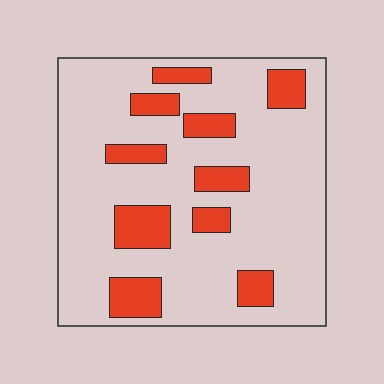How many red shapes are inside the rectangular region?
10.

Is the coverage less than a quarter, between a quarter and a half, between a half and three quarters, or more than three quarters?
Less than a quarter.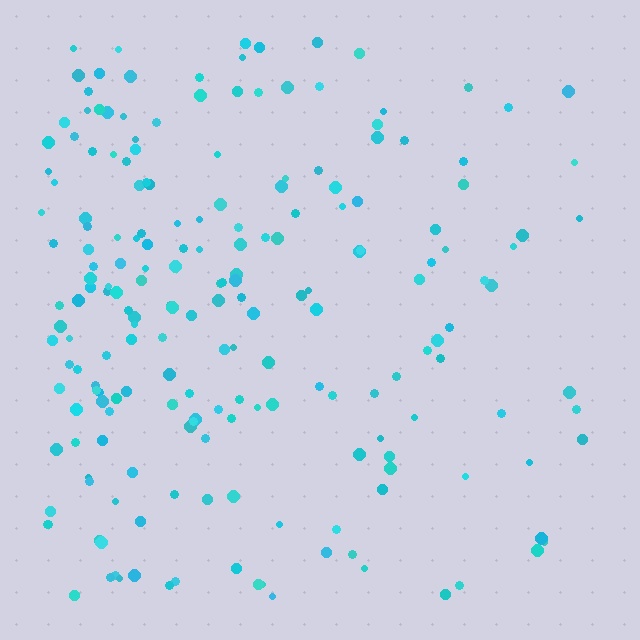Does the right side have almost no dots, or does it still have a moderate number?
Still a moderate number, just noticeably fewer than the left.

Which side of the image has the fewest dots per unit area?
The right.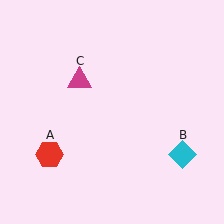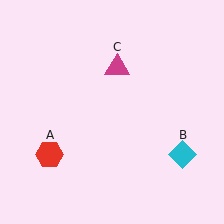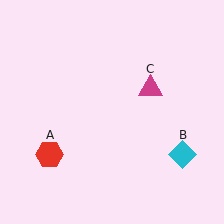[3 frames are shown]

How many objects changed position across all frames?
1 object changed position: magenta triangle (object C).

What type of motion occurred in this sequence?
The magenta triangle (object C) rotated clockwise around the center of the scene.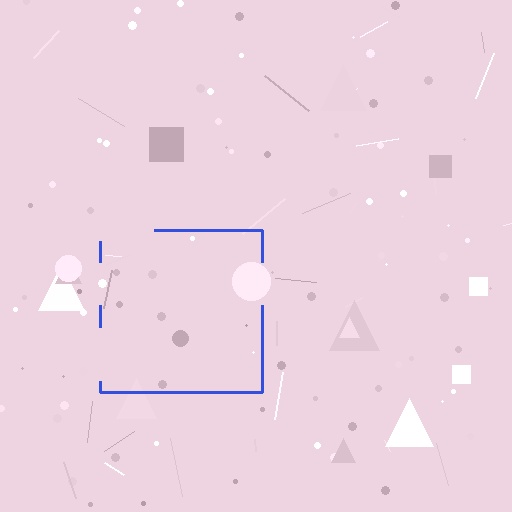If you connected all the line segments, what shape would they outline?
They would outline a square.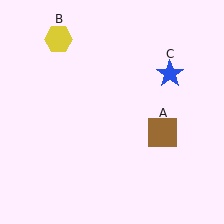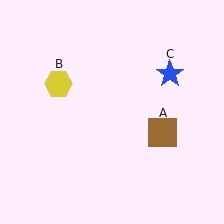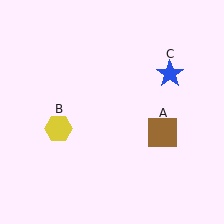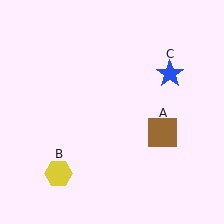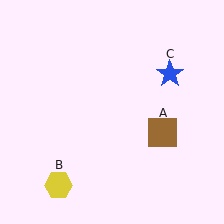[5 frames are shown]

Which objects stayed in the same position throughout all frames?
Brown square (object A) and blue star (object C) remained stationary.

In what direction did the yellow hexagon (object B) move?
The yellow hexagon (object B) moved down.